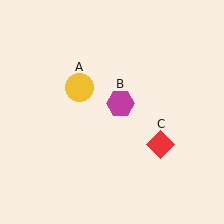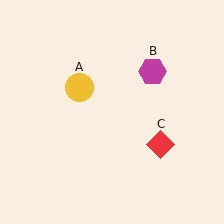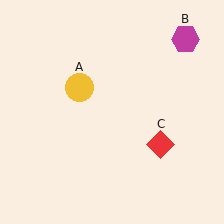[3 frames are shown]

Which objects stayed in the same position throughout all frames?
Yellow circle (object A) and red diamond (object C) remained stationary.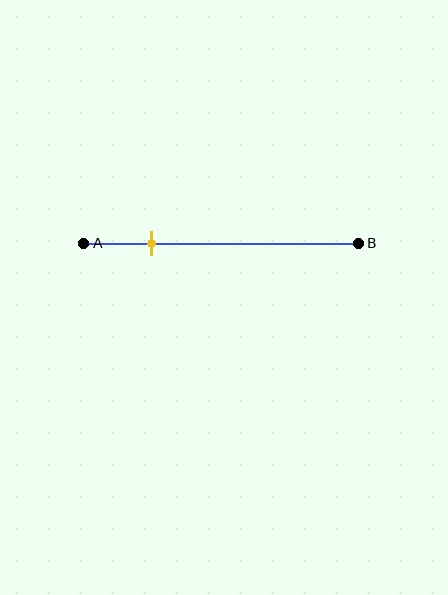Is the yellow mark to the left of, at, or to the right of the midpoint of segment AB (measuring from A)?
The yellow mark is to the left of the midpoint of segment AB.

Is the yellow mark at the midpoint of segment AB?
No, the mark is at about 25% from A, not at the 50% midpoint.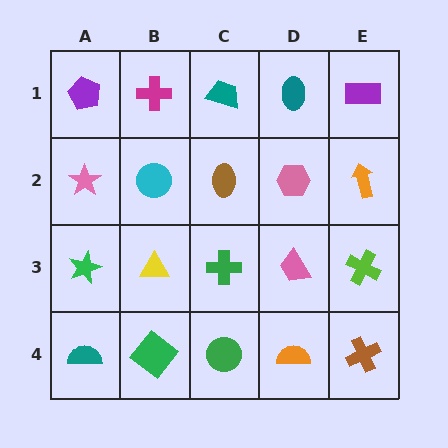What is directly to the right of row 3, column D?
A lime cross.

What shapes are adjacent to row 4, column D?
A pink trapezoid (row 3, column D), a green circle (row 4, column C), a brown cross (row 4, column E).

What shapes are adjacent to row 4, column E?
A lime cross (row 3, column E), an orange semicircle (row 4, column D).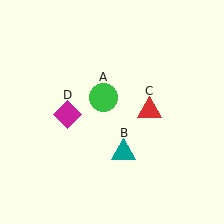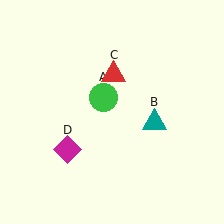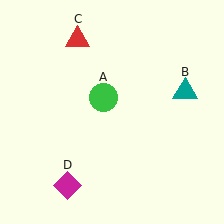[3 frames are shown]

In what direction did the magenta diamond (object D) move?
The magenta diamond (object D) moved down.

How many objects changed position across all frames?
3 objects changed position: teal triangle (object B), red triangle (object C), magenta diamond (object D).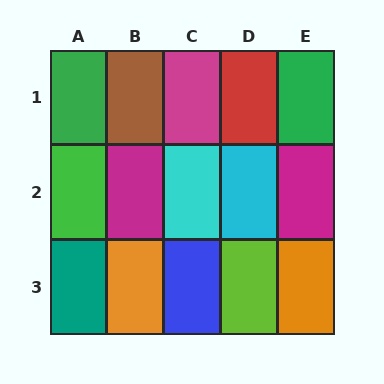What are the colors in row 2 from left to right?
Green, magenta, cyan, cyan, magenta.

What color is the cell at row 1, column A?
Green.